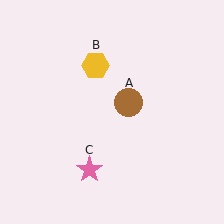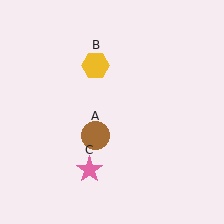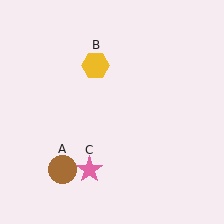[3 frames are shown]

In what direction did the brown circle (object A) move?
The brown circle (object A) moved down and to the left.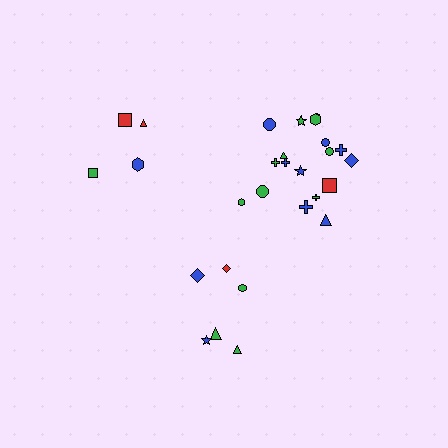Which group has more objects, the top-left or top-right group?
The top-right group.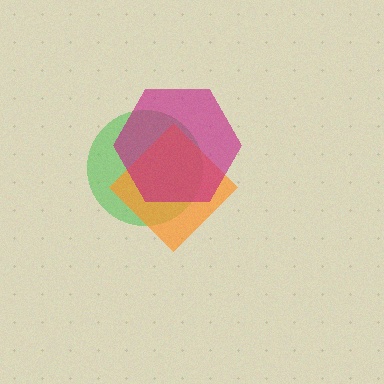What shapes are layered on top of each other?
The layered shapes are: a green circle, an orange diamond, a magenta hexagon.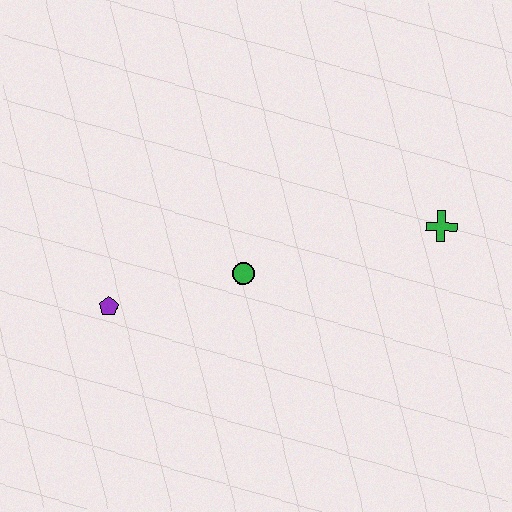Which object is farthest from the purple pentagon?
The green cross is farthest from the purple pentagon.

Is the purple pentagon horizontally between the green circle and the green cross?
No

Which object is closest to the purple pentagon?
The green circle is closest to the purple pentagon.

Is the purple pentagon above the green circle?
No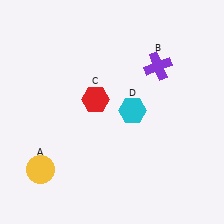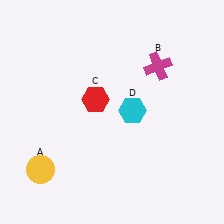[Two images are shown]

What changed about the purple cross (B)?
In Image 1, B is purple. In Image 2, it changed to magenta.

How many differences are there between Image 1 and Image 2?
There is 1 difference between the two images.